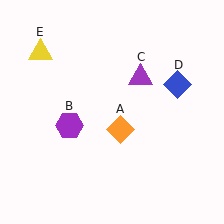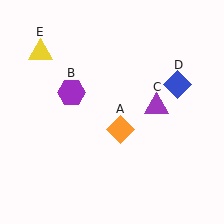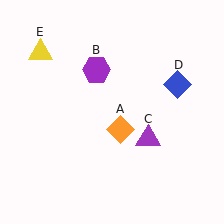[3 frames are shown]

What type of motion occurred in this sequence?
The purple hexagon (object B), purple triangle (object C) rotated clockwise around the center of the scene.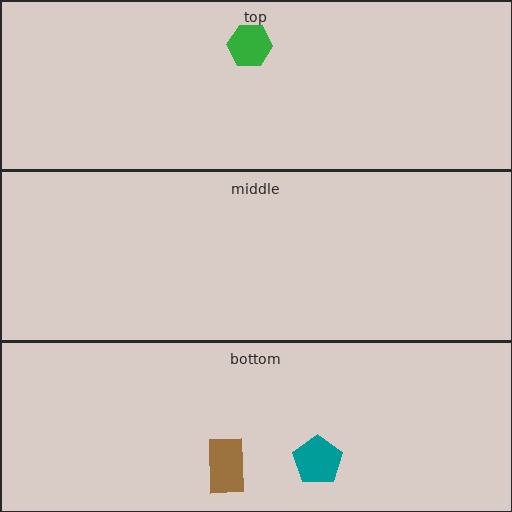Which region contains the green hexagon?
The top region.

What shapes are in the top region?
The green hexagon.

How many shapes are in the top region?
1.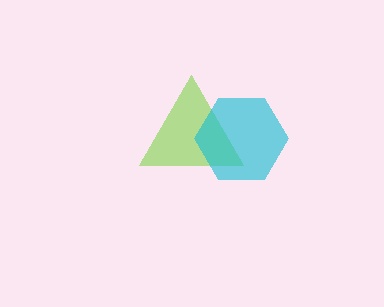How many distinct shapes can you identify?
There are 2 distinct shapes: a lime triangle, a cyan hexagon.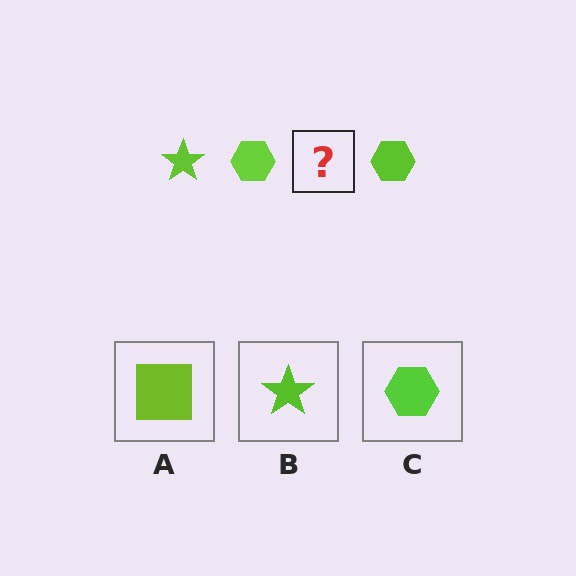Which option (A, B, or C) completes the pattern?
B.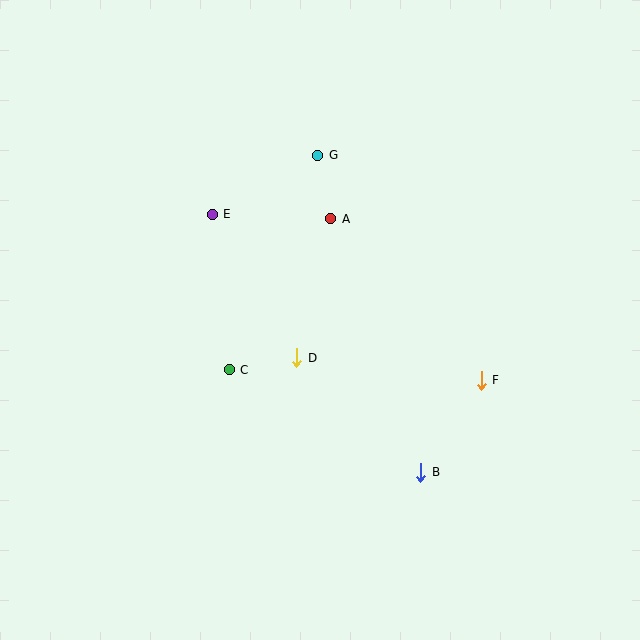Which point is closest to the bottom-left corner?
Point C is closest to the bottom-left corner.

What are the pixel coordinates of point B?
Point B is at (421, 472).